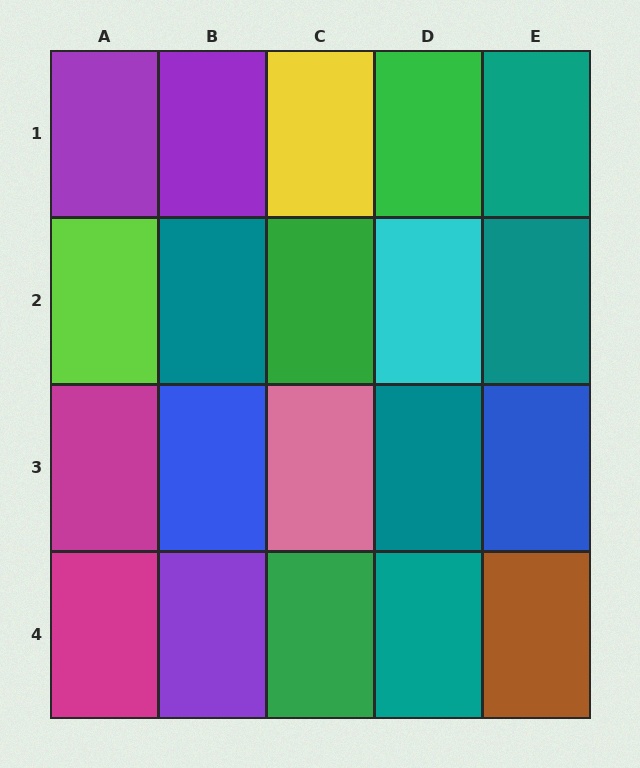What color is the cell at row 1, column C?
Yellow.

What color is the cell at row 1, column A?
Purple.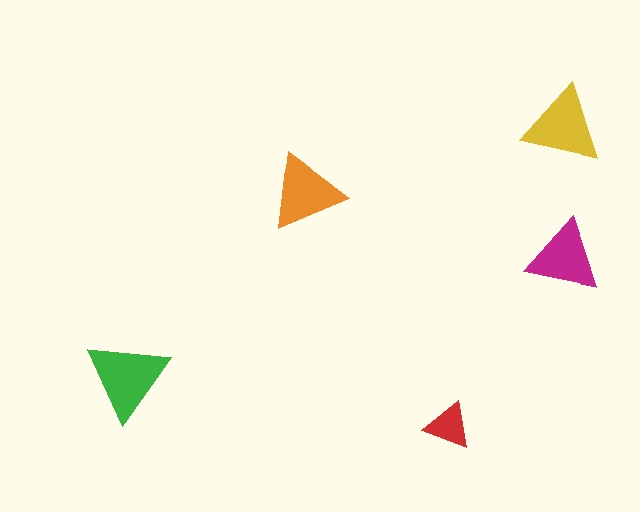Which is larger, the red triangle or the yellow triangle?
The yellow one.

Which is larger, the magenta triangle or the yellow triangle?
The yellow one.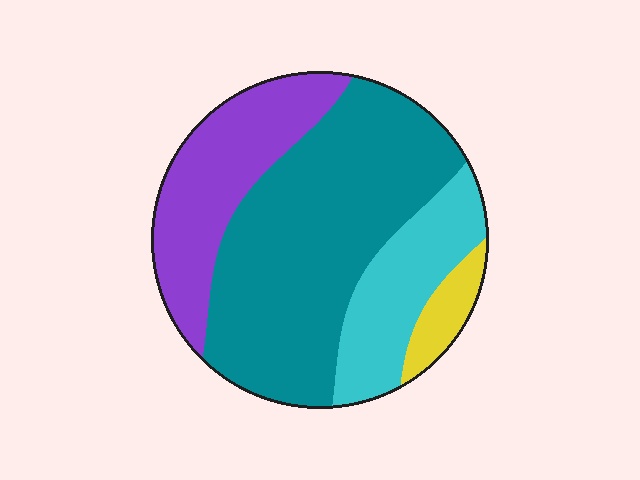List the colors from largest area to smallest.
From largest to smallest: teal, purple, cyan, yellow.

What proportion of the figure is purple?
Purple takes up about one quarter (1/4) of the figure.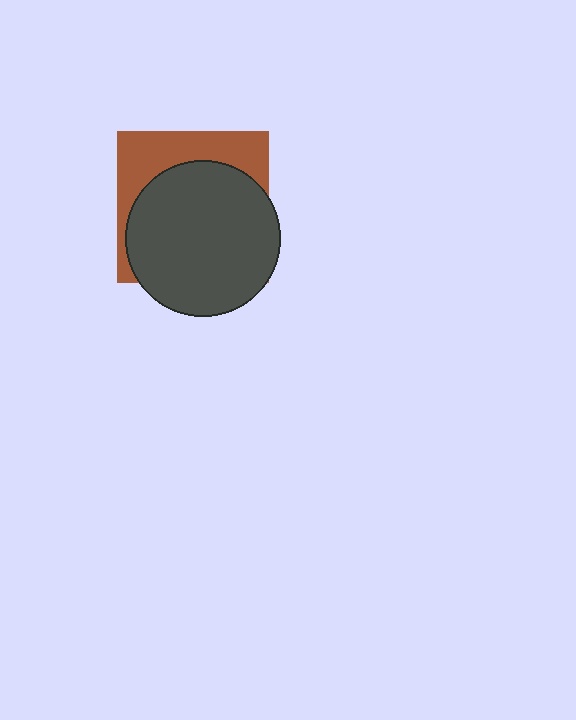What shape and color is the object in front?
The object in front is a dark gray circle.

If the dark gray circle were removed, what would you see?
You would see the complete brown square.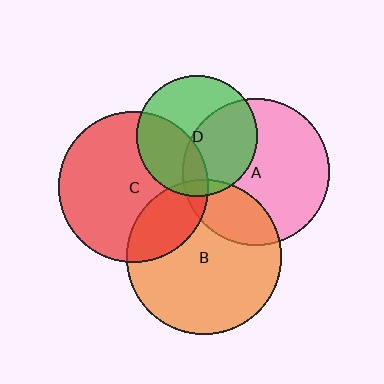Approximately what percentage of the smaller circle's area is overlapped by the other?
Approximately 25%.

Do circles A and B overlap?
Yes.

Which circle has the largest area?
Circle B (orange).